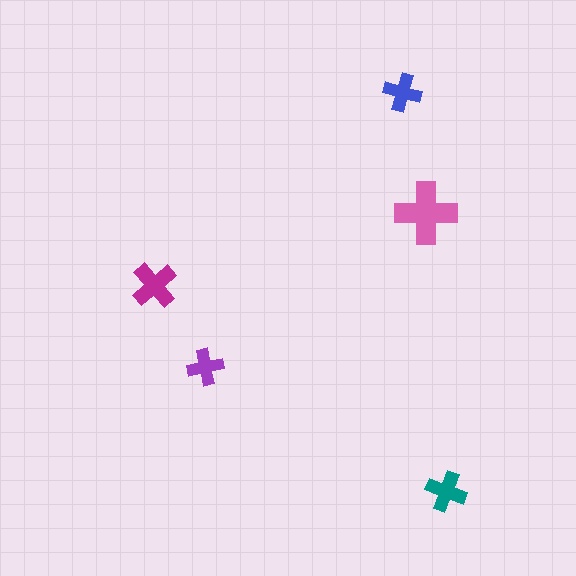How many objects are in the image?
There are 5 objects in the image.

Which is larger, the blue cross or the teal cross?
The teal one.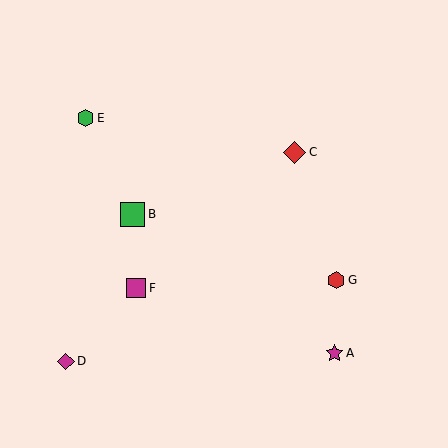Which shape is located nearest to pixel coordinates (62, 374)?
The magenta diamond (labeled D) at (66, 361) is nearest to that location.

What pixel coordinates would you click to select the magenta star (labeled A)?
Click at (334, 353) to select the magenta star A.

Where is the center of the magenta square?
The center of the magenta square is at (136, 288).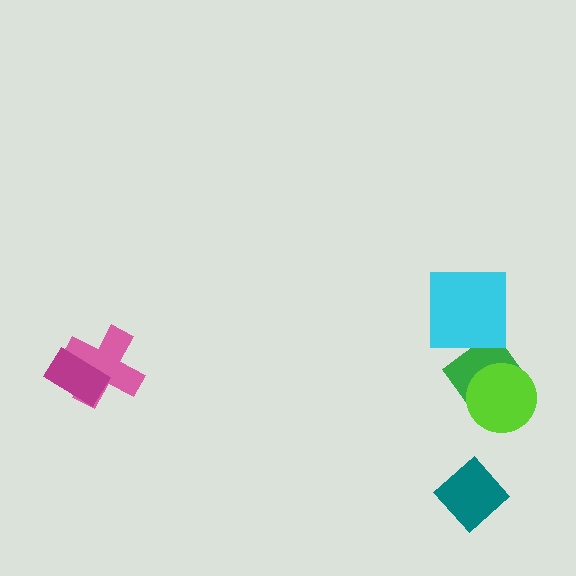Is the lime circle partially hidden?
No, no other shape covers it.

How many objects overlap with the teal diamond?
0 objects overlap with the teal diamond.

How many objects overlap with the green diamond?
1 object overlaps with the green diamond.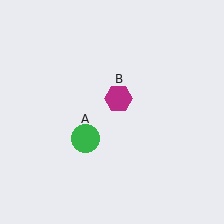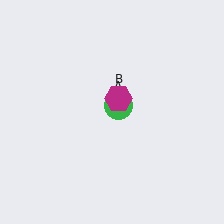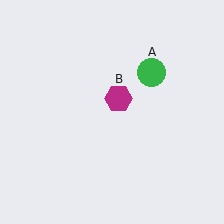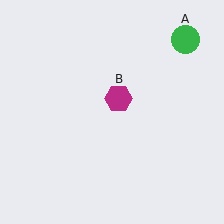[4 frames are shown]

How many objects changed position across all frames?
1 object changed position: green circle (object A).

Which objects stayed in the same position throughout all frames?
Magenta hexagon (object B) remained stationary.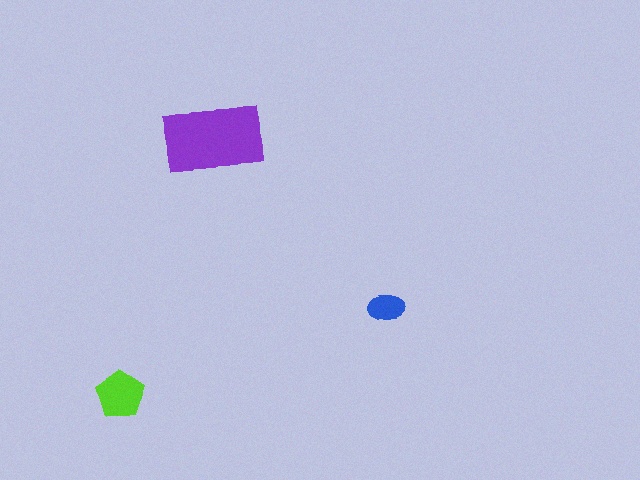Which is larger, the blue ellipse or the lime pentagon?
The lime pentagon.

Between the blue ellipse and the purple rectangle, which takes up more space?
The purple rectangle.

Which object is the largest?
The purple rectangle.